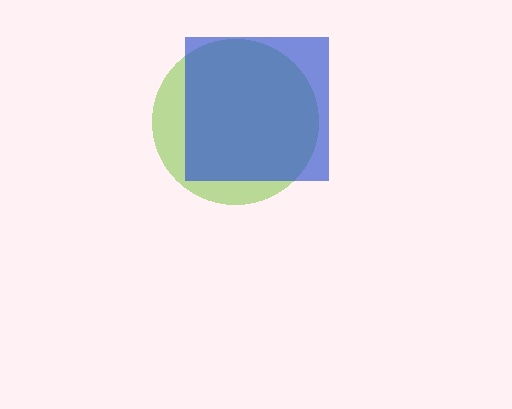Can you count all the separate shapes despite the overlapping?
Yes, there are 2 separate shapes.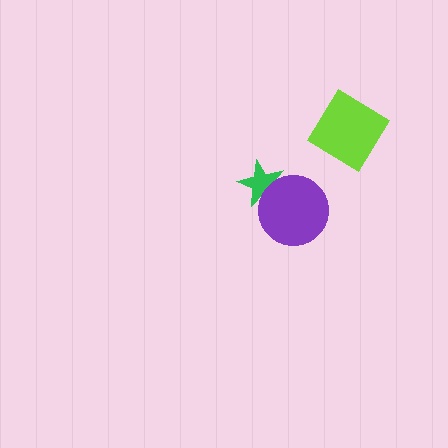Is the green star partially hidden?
Yes, it is partially covered by another shape.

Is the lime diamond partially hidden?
No, no other shape covers it.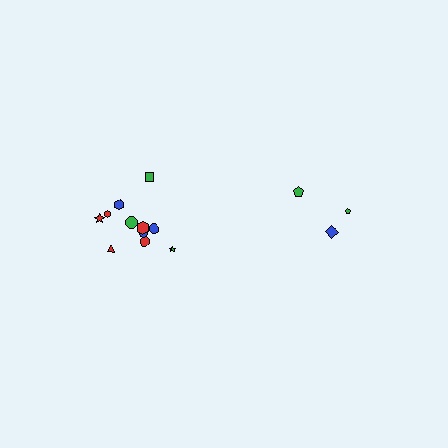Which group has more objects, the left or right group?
The left group.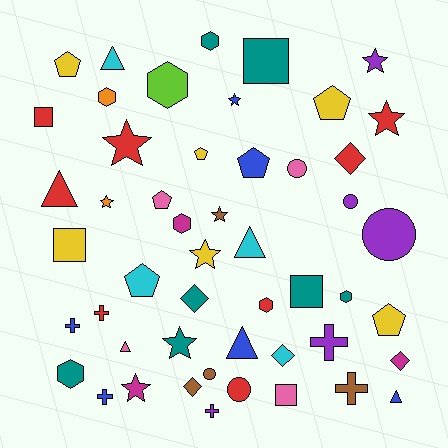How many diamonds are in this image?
There are 5 diamonds.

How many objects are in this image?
There are 50 objects.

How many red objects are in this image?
There are 8 red objects.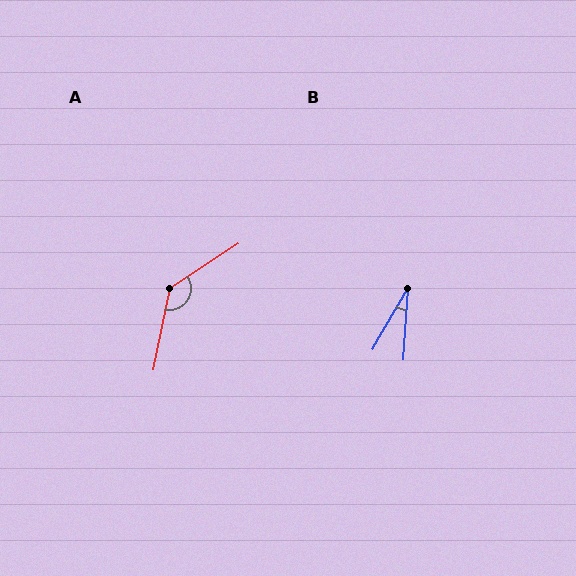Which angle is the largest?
A, at approximately 135 degrees.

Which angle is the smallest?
B, at approximately 26 degrees.